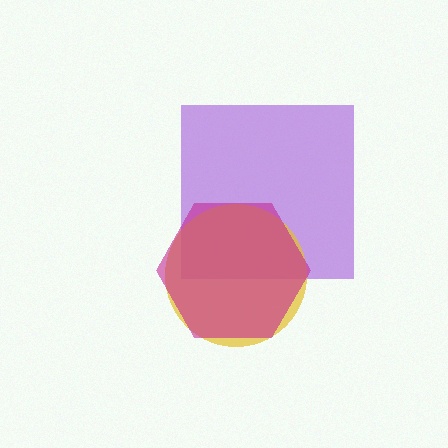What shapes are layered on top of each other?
The layered shapes are: a purple square, a yellow circle, a magenta hexagon.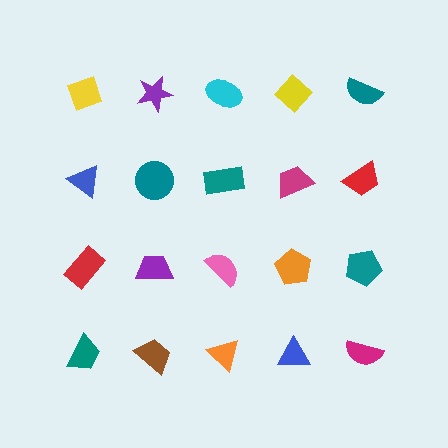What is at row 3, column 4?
An orange pentagon.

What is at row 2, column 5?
A red trapezoid.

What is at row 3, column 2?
A purple trapezoid.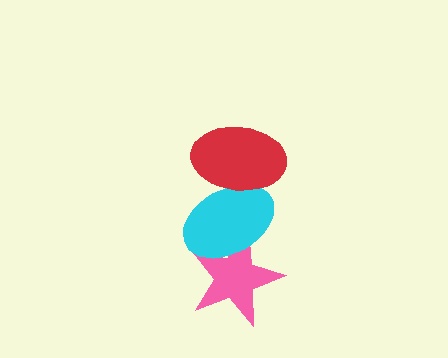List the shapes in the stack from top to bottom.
From top to bottom: the red ellipse, the cyan ellipse, the pink star.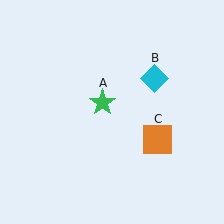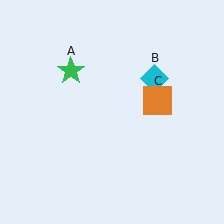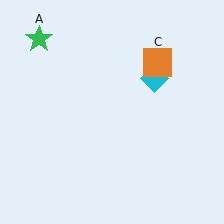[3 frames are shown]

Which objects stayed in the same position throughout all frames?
Cyan diamond (object B) remained stationary.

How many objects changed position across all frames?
2 objects changed position: green star (object A), orange square (object C).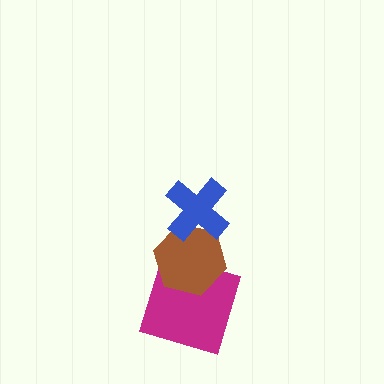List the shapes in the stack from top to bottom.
From top to bottom: the blue cross, the brown hexagon, the magenta square.